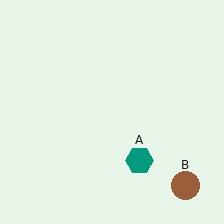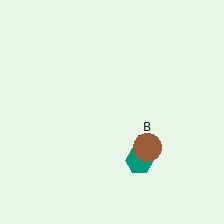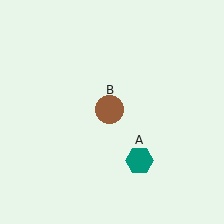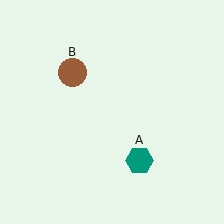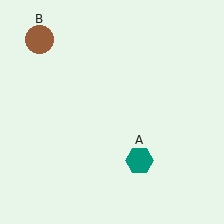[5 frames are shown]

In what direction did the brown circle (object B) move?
The brown circle (object B) moved up and to the left.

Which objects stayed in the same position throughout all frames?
Teal hexagon (object A) remained stationary.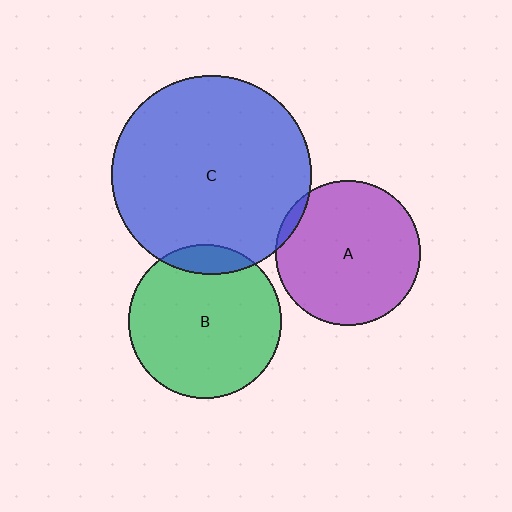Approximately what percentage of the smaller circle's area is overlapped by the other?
Approximately 10%.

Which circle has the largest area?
Circle C (blue).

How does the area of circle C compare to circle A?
Approximately 1.9 times.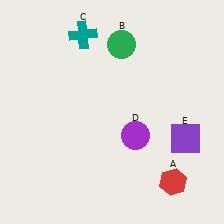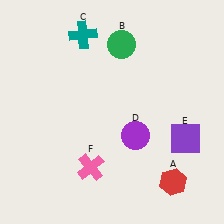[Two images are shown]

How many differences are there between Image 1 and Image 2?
There is 1 difference between the two images.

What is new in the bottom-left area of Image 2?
A pink cross (F) was added in the bottom-left area of Image 2.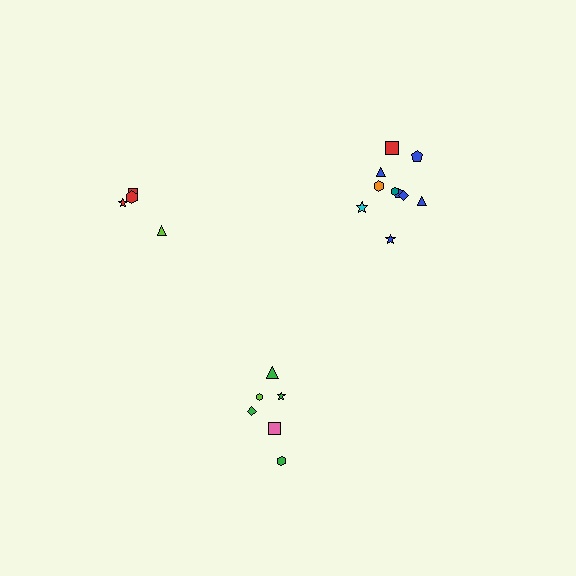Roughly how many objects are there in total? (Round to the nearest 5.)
Roughly 20 objects in total.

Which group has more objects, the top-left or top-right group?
The top-right group.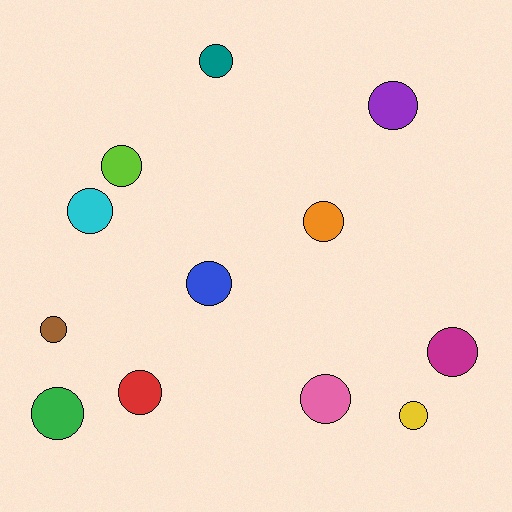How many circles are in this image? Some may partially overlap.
There are 12 circles.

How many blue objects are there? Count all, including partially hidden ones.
There is 1 blue object.